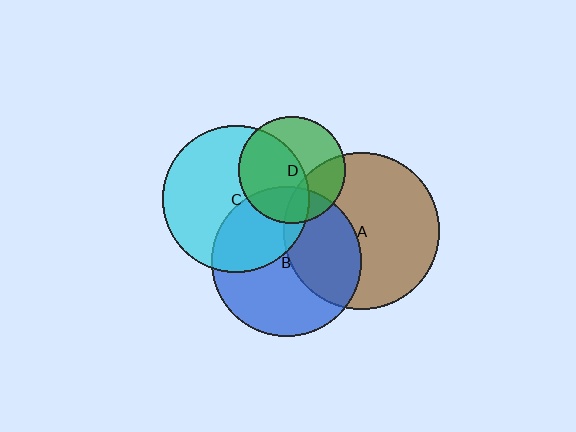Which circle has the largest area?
Circle A (brown).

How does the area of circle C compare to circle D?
Approximately 1.9 times.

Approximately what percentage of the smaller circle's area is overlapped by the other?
Approximately 25%.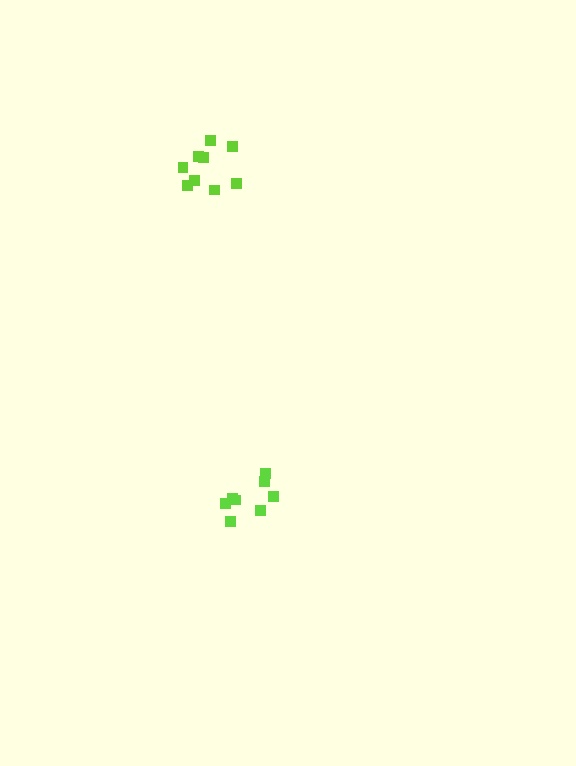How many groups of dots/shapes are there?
There are 2 groups.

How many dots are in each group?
Group 1: 8 dots, Group 2: 9 dots (17 total).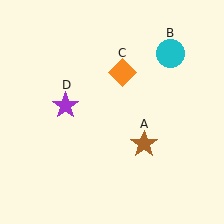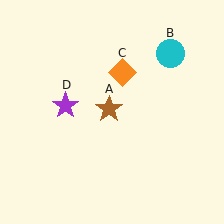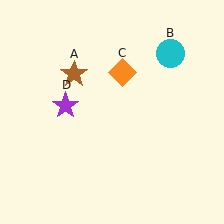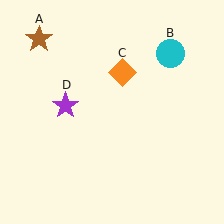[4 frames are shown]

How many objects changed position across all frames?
1 object changed position: brown star (object A).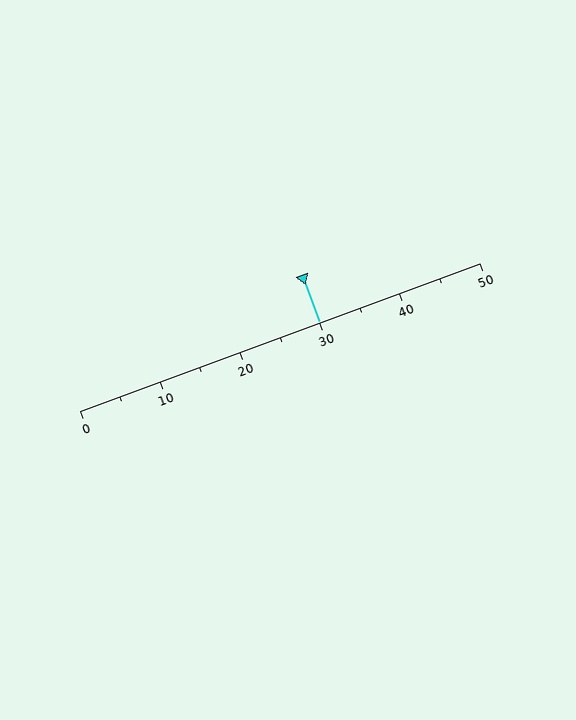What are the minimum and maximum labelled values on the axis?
The axis runs from 0 to 50.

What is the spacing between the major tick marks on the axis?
The major ticks are spaced 10 apart.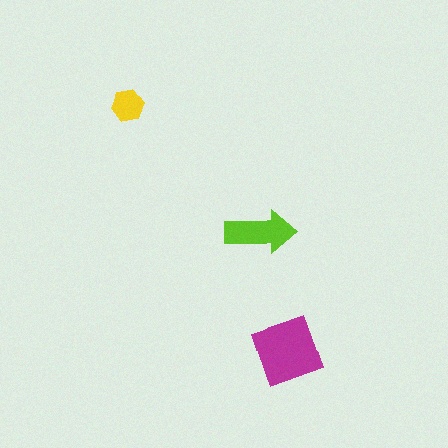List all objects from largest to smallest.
The magenta diamond, the lime arrow, the yellow hexagon.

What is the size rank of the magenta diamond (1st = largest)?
1st.